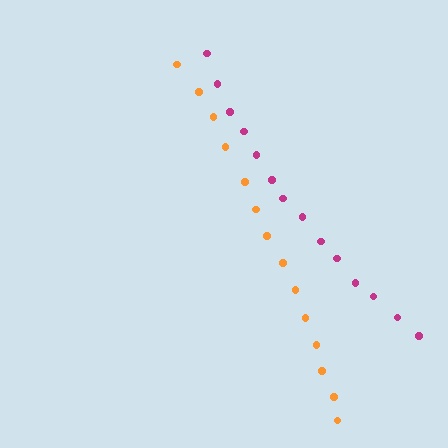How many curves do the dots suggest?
There are 2 distinct paths.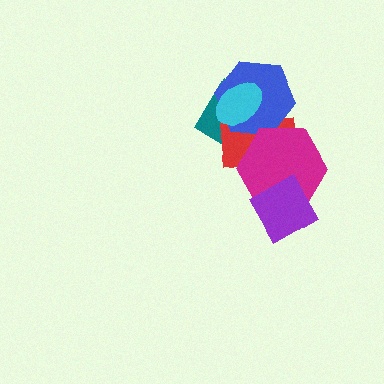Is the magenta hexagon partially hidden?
Yes, it is partially covered by another shape.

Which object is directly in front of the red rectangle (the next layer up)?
The blue hexagon is directly in front of the red rectangle.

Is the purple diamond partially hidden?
No, no other shape covers it.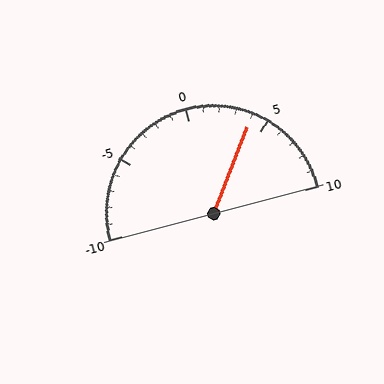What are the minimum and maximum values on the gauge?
The gauge ranges from -10 to 10.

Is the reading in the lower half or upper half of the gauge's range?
The reading is in the upper half of the range (-10 to 10).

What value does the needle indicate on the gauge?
The needle indicates approximately 4.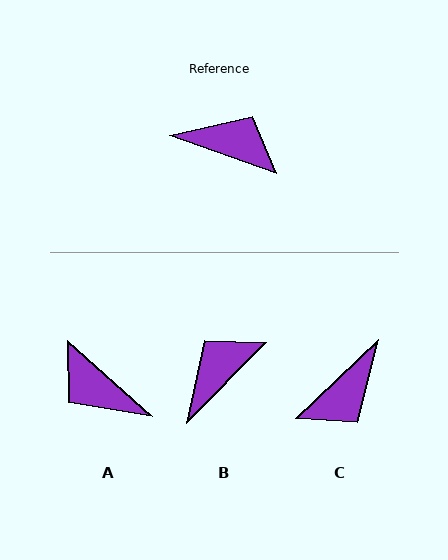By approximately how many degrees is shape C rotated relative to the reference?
Approximately 117 degrees clockwise.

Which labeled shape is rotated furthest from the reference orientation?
A, about 158 degrees away.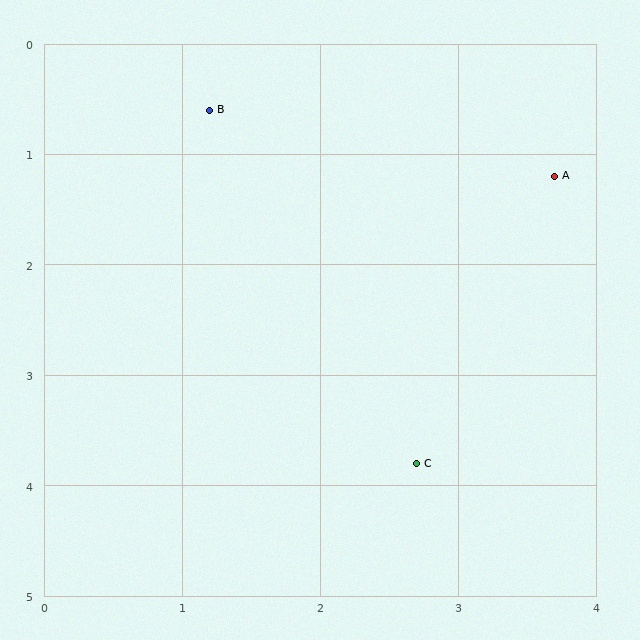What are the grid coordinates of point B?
Point B is at approximately (1.2, 0.6).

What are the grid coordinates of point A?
Point A is at approximately (3.7, 1.2).